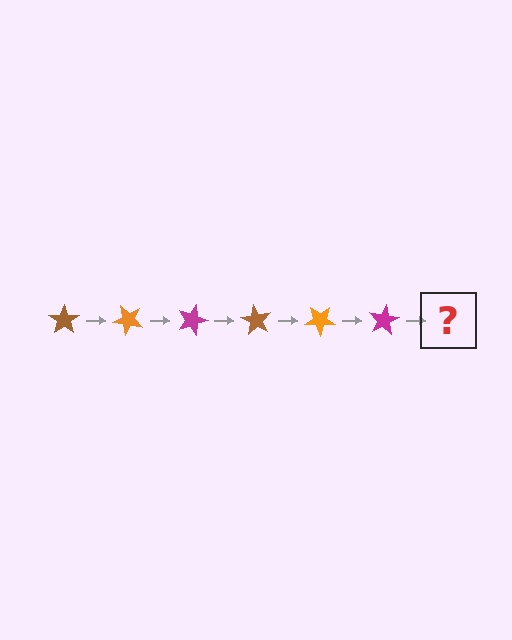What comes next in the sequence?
The next element should be a brown star, rotated 270 degrees from the start.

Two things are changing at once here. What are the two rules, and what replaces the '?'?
The two rules are that it rotates 45 degrees each step and the color cycles through brown, orange, and magenta. The '?' should be a brown star, rotated 270 degrees from the start.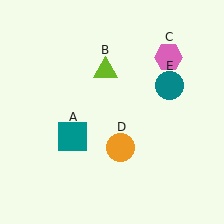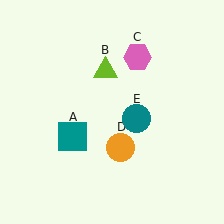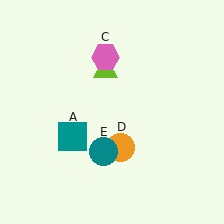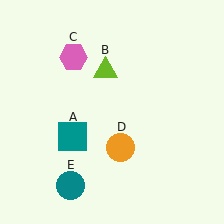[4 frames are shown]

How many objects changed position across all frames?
2 objects changed position: pink hexagon (object C), teal circle (object E).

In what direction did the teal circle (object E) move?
The teal circle (object E) moved down and to the left.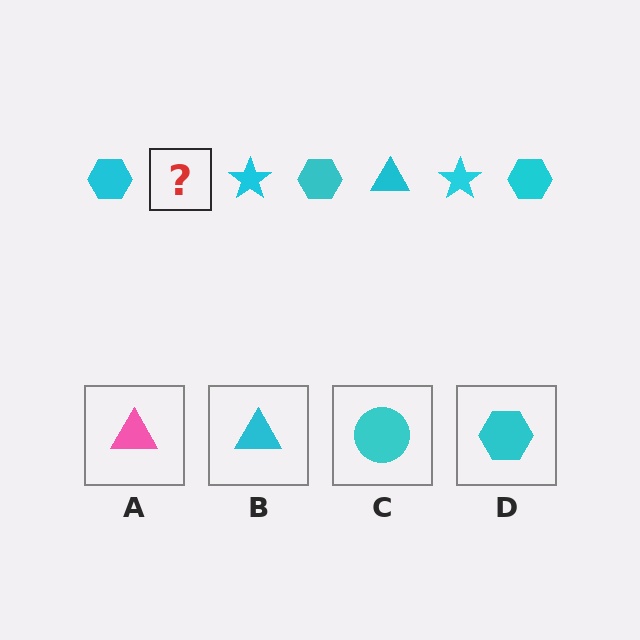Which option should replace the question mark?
Option B.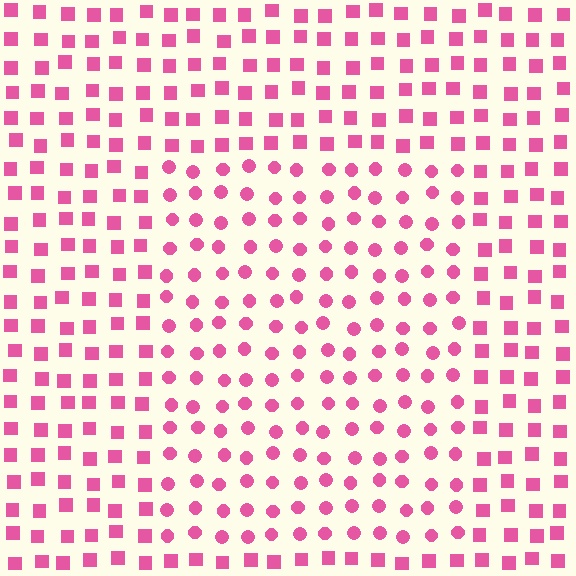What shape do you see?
I see a rectangle.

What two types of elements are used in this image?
The image uses circles inside the rectangle region and squares outside it.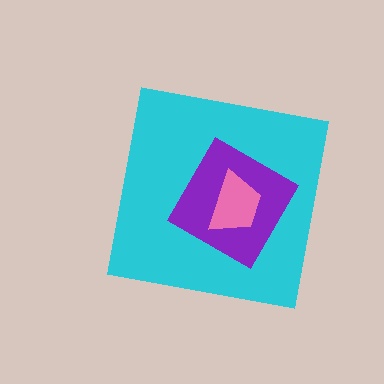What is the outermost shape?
The cyan square.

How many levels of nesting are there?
3.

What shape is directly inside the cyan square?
The purple square.